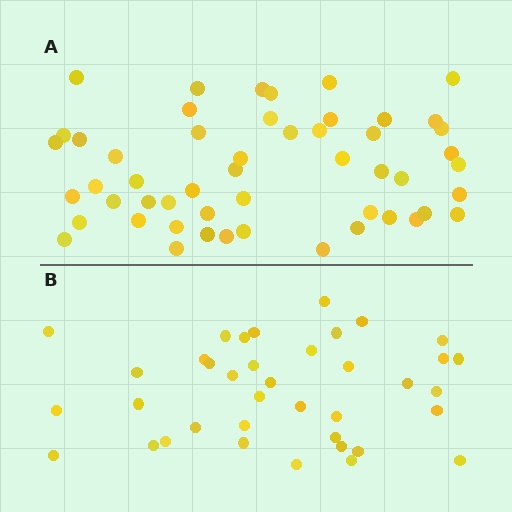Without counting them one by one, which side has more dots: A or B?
Region A (the top region) has more dots.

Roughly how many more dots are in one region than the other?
Region A has approximately 15 more dots than region B.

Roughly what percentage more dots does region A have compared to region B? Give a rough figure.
About 35% more.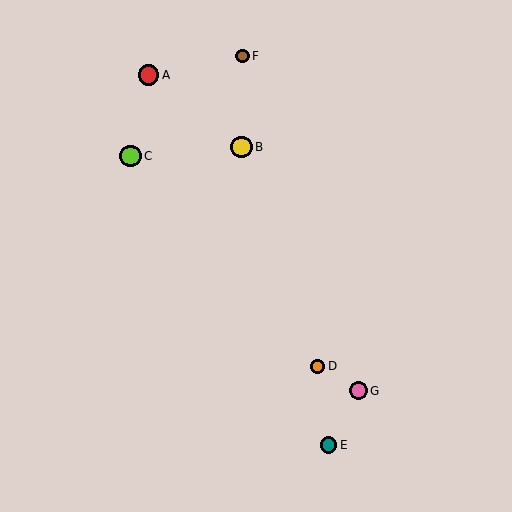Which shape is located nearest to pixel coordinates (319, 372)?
The orange circle (labeled D) at (317, 366) is nearest to that location.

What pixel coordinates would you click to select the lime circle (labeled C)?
Click at (131, 156) to select the lime circle C.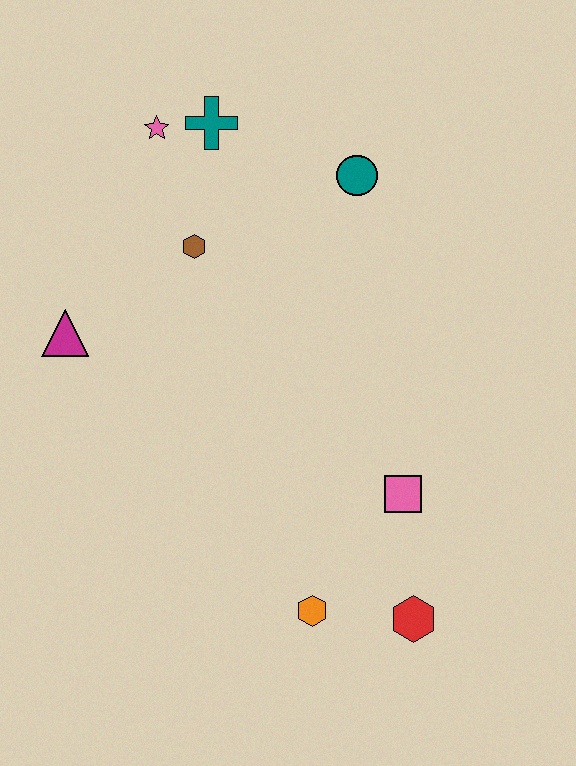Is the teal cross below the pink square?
No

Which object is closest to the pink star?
The teal cross is closest to the pink star.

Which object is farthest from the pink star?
The red hexagon is farthest from the pink star.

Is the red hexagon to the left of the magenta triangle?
No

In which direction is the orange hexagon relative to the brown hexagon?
The orange hexagon is below the brown hexagon.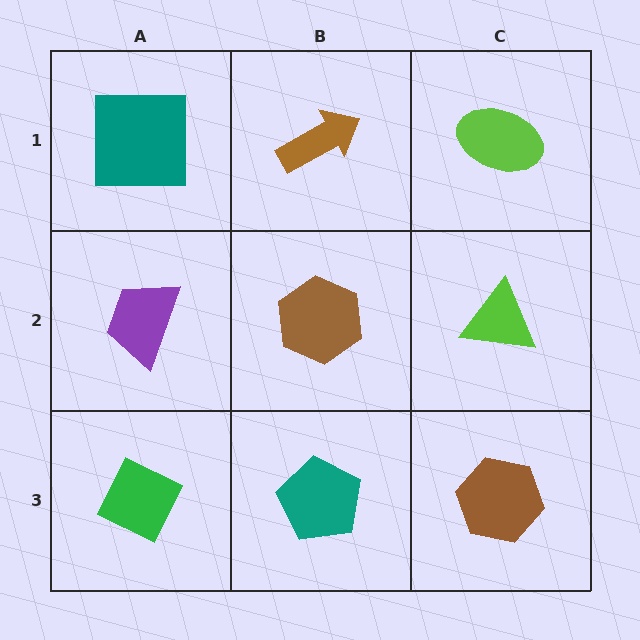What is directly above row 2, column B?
A brown arrow.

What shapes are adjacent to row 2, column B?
A brown arrow (row 1, column B), a teal pentagon (row 3, column B), a purple trapezoid (row 2, column A), a lime triangle (row 2, column C).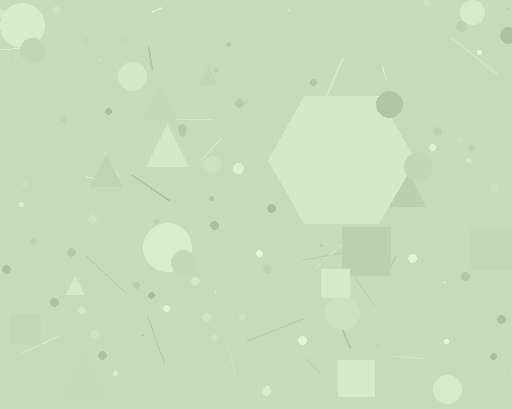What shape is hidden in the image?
A hexagon is hidden in the image.